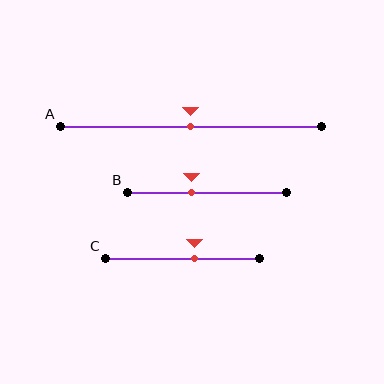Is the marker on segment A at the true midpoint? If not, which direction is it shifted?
Yes, the marker on segment A is at the true midpoint.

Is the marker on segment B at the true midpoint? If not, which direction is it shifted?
No, the marker on segment B is shifted to the left by about 10% of the segment length.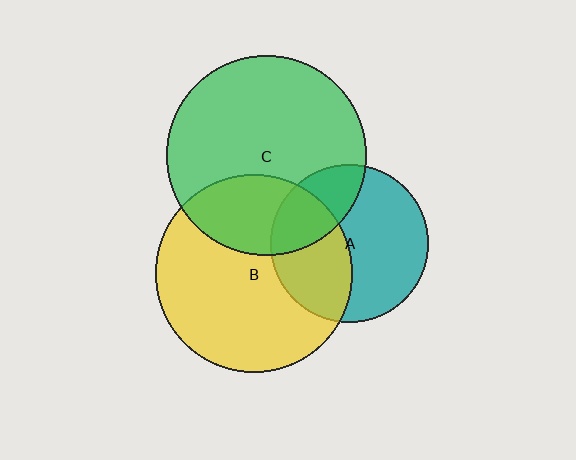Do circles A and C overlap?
Yes.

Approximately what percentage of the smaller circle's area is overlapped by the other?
Approximately 25%.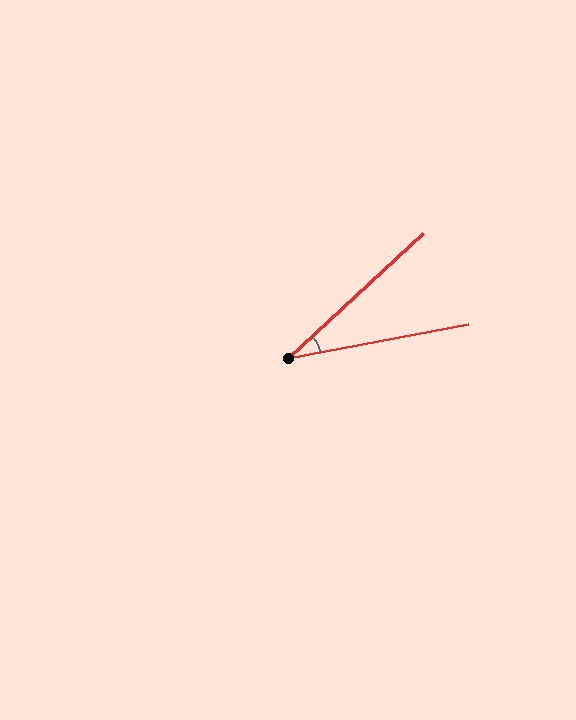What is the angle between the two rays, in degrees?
Approximately 32 degrees.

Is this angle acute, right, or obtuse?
It is acute.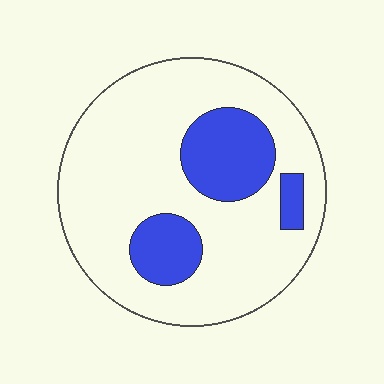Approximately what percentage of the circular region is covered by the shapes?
Approximately 20%.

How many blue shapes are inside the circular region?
3.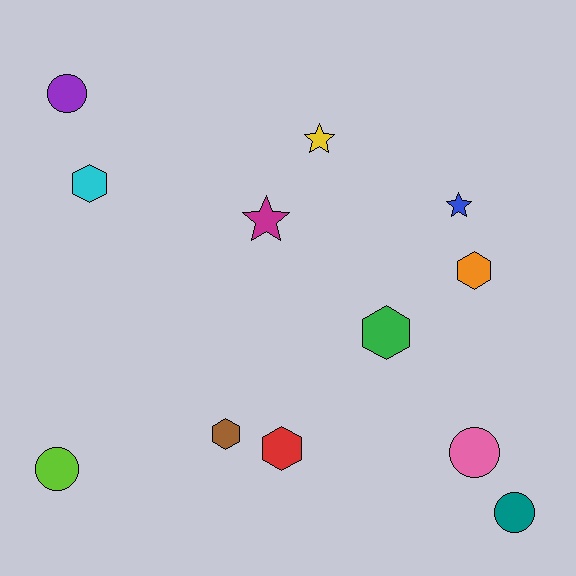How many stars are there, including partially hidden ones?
There are 3 stars.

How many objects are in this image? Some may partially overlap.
There are 12 objects.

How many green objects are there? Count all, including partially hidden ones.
There is 1 green object.